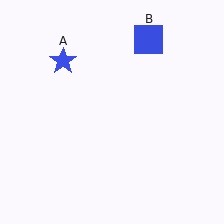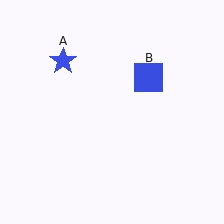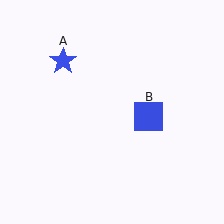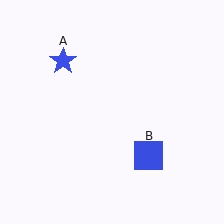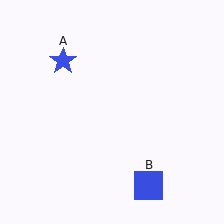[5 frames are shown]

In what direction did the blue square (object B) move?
The blue square (object B) moved down.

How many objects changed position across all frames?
1 object changed position: blue square (object B).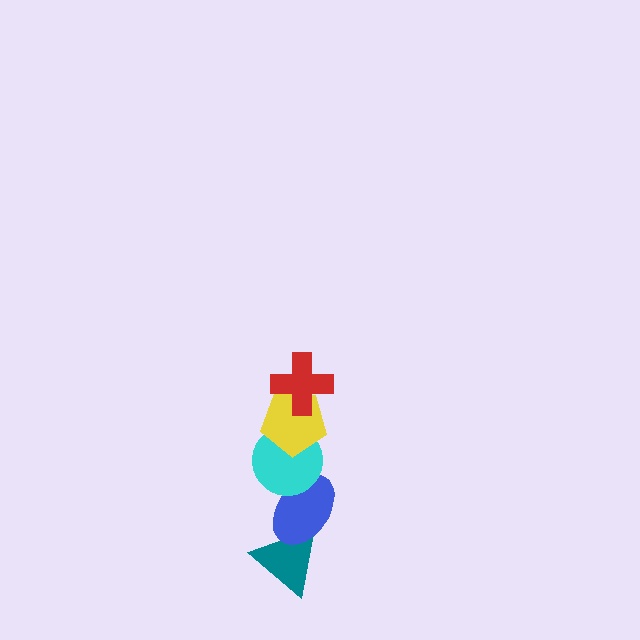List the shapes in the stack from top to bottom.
From top to bottom: the red cross, the yellow pentagon, the cyan circle, the blue ellipse, the teal triangle.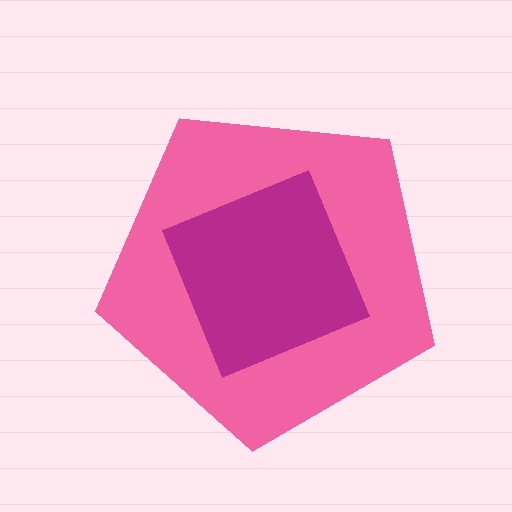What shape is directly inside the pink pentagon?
The magenta square.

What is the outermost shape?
The pink pentagon.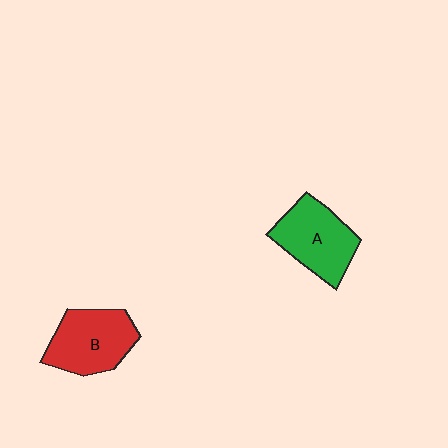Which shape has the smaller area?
Shape A (green).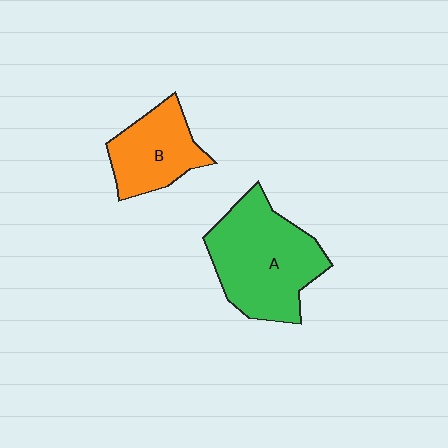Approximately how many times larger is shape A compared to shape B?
Approximately 1.7 times.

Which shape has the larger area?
Shape A (green).